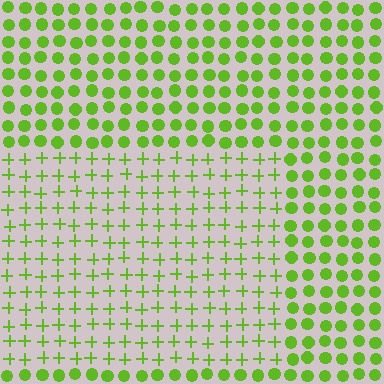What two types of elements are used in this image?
The image uses plus signs inside the rectangle region and circles outside it.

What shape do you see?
I see a rectangle.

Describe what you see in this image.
The image is filled with small lime elements arranged in a uniform grid. A rectangle-shaped region contains plus signs, while the surrounding area contains circles. The boundary is defined purely by the change in element shape.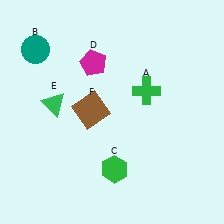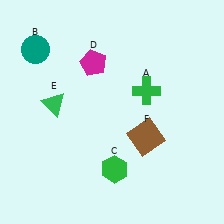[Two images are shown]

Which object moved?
The brown square (F) moved right.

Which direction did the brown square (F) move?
The brown square (F) moved right.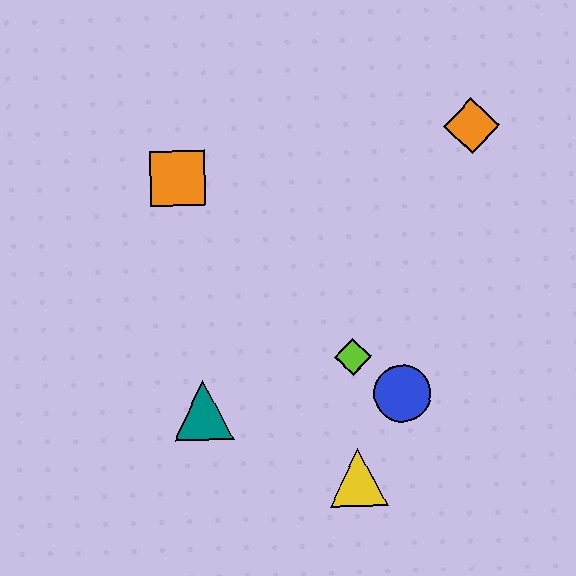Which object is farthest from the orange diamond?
The teal triangle is farthest from the orange diamond.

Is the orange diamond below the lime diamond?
No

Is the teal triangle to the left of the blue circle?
Yes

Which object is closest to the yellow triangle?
The blue circle is closest to the yellow triangle.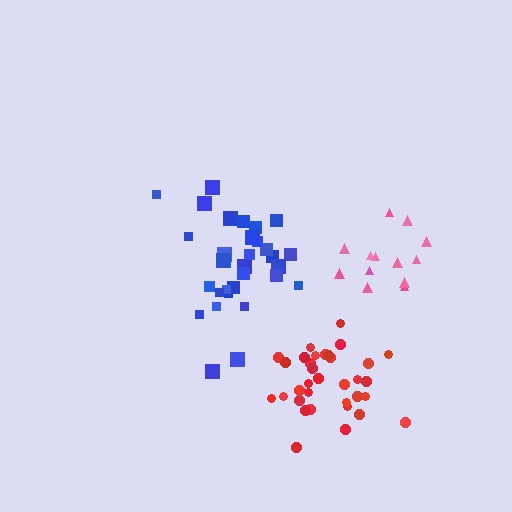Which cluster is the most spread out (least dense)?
Pink.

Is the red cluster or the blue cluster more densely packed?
Red.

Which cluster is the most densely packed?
Red.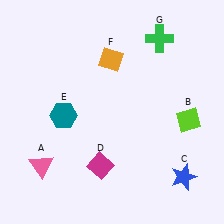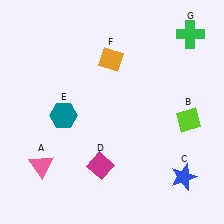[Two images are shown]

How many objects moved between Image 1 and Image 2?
1 object moved between the two images.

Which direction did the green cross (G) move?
The green cross (G) moved right.